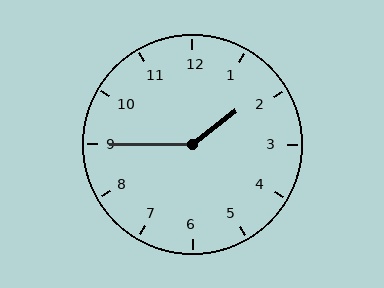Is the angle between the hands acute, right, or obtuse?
It is obtuse.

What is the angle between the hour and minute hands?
Approximately 142 degrees.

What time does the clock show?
1:45.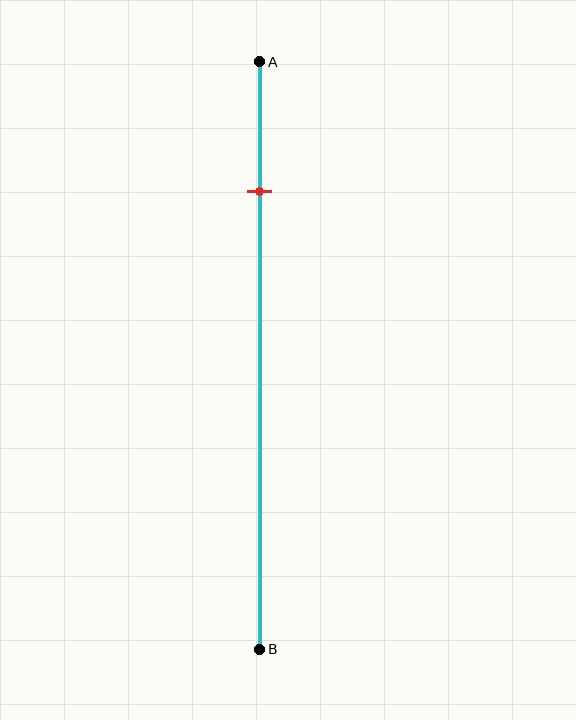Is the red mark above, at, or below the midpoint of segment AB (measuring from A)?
The red mark is above the midpoint of segment AB.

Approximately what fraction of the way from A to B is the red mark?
The red mark is approximately 20% of the way from A to B.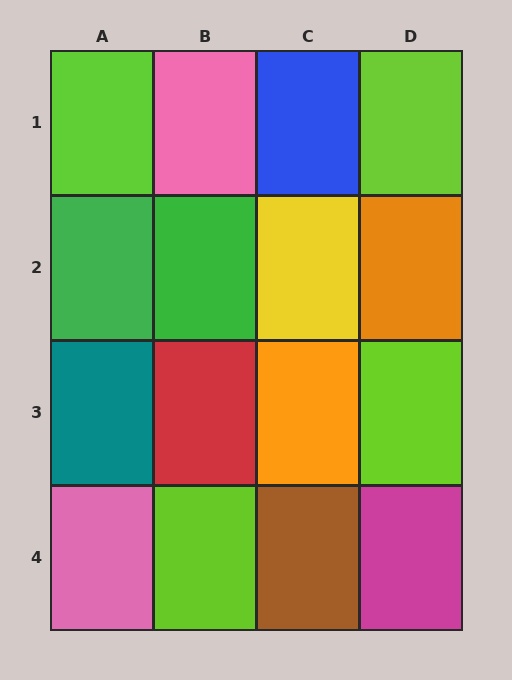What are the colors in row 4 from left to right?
Pink, lime, brown, magenta.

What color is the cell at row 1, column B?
Pink.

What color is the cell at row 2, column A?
Green.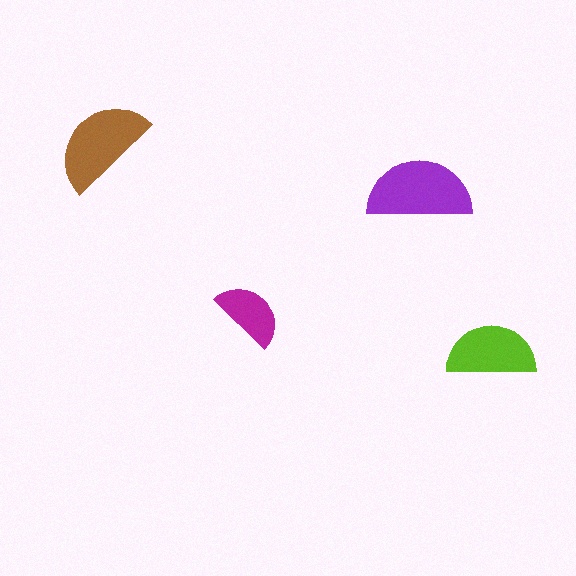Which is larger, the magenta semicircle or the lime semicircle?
The lime one.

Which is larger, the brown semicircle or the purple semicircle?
The purple one.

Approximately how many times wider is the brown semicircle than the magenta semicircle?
About 1.5 times wider.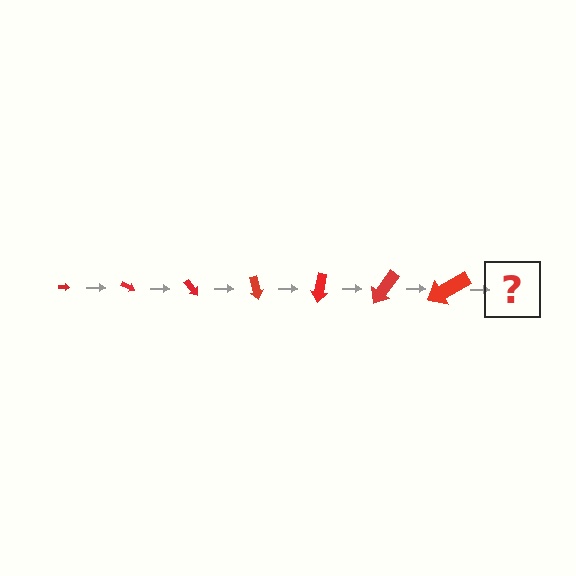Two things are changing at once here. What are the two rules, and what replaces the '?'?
The two rules are that the arrow grows larger each step and it rotates 25 degrees each step. The '?' should be an arrow, larger than the previous one and rotated 175 degrees from the start.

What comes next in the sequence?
The next element should be an arrow, larger than the previous one and rotated 175 degrees from the start.